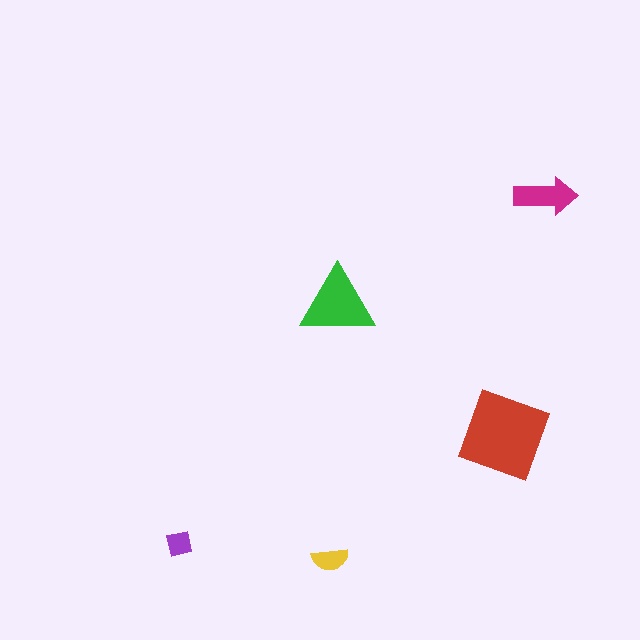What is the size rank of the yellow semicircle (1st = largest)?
4th.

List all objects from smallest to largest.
The purple square, the yellow semicircle, the magenta arrow, the green triangle, the red square.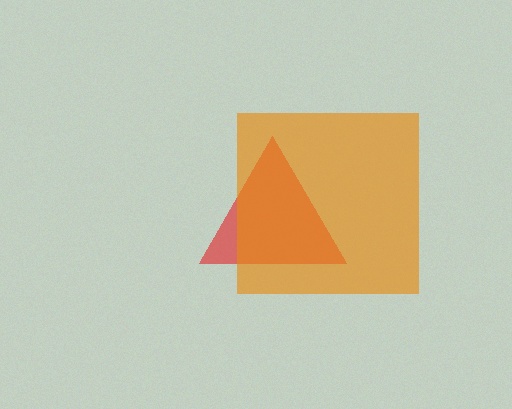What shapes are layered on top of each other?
The layered shapes are: a red triangle, an orange square.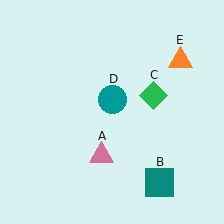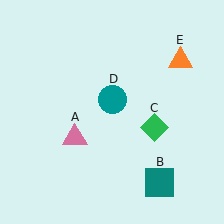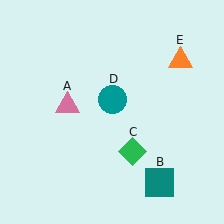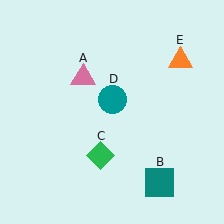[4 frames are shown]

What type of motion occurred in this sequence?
The pink triangle (object A), green diamond (object C) rotated clockwise around the center of the scene.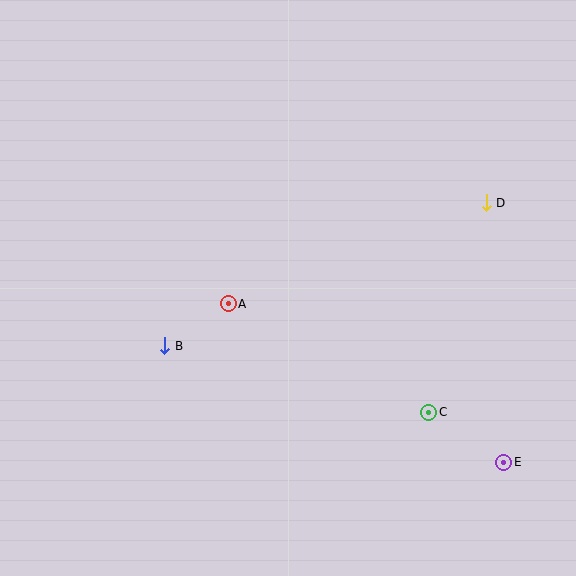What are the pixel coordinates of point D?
Point D is at (486, 203).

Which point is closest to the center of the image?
Point A at (228, 304) is closest to the center.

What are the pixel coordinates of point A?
Point A is at (228, 304).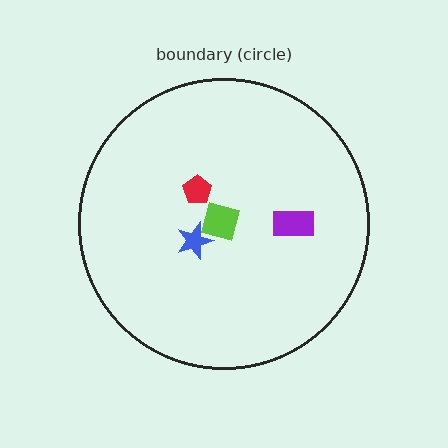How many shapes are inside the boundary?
4 inside, 0 outside.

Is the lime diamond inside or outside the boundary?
Inside.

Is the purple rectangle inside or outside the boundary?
Inside.